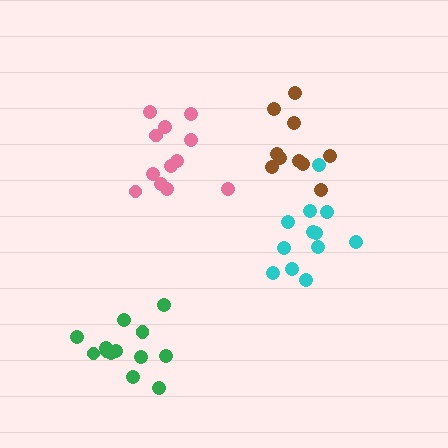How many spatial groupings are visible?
There are 4 spatial groupings.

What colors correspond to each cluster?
The clusters are colored: brown, green, cyan, pink.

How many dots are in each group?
Group 1: 10 dots, Group 2: 13 dots, Group 3: 12 dots, Group 4: 12 dots (47 total).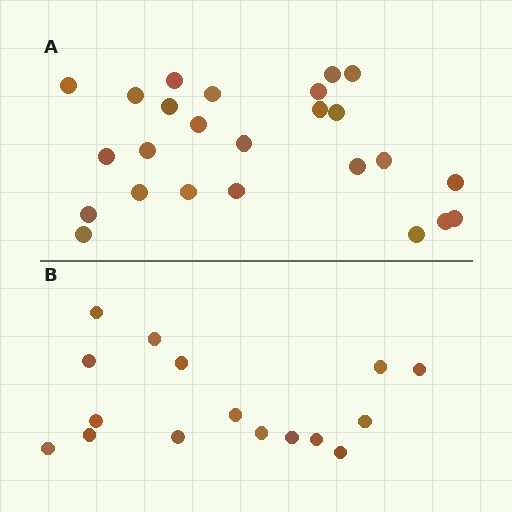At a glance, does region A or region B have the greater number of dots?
Region A (the top region) has more dots.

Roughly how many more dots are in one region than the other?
Region A has roughly 8 or so more dots than region B.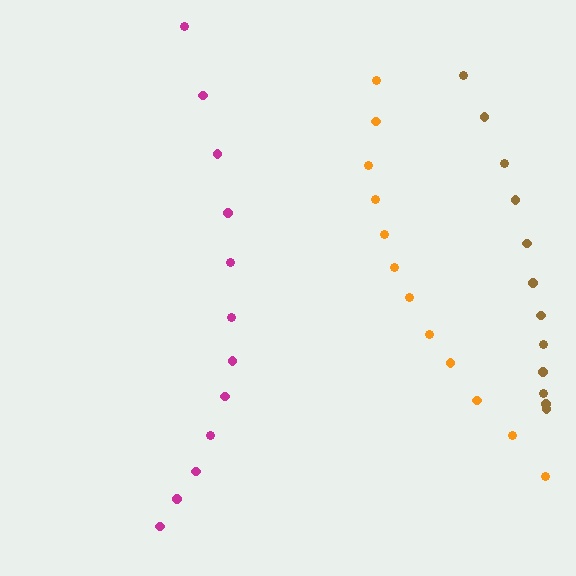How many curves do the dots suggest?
There are 3 distinct paths.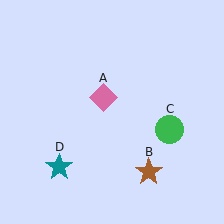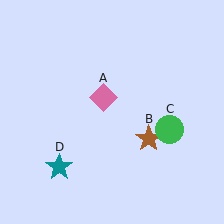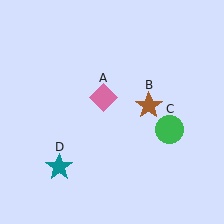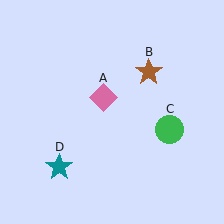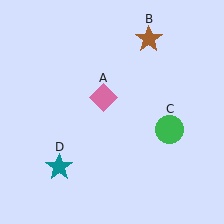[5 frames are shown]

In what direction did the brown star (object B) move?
The brown star (object B) moved up.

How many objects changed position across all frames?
1 object changed position: brown star (object B).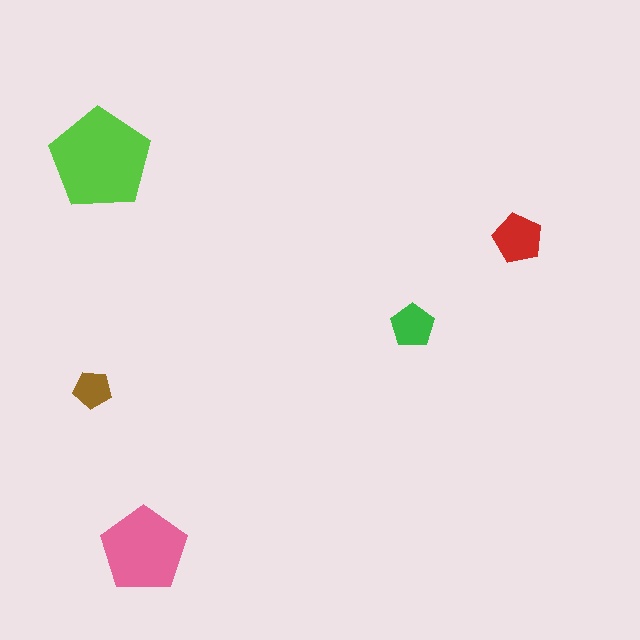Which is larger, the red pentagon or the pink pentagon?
The pink one.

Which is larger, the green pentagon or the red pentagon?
The red one.